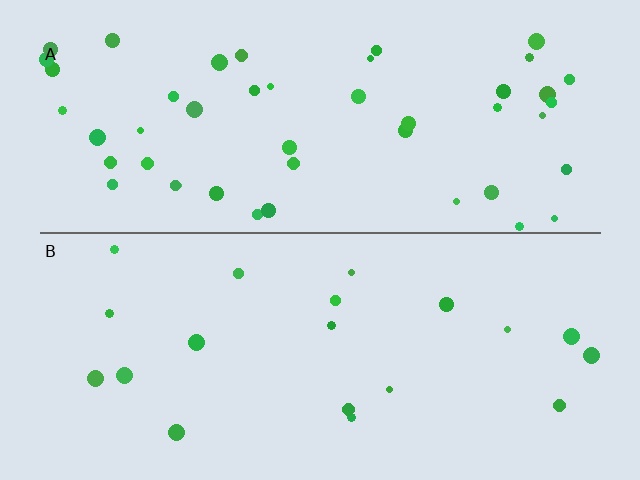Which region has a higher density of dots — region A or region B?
A (the top).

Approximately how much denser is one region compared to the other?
Approximately 2.5× — region A over region B.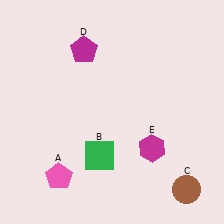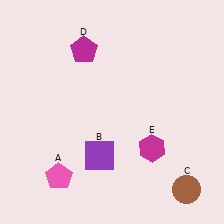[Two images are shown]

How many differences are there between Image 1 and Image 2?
There is 1 difference between the two images.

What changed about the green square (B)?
In Image 1, B is green. In Image 2, it changed to purple.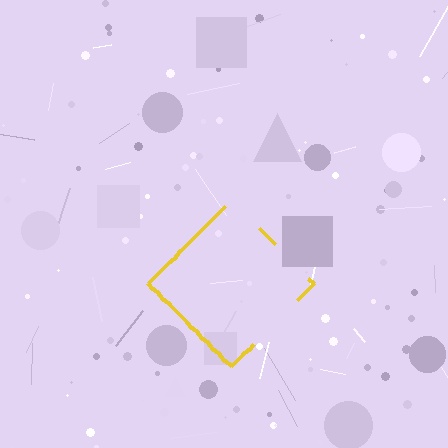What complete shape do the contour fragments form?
The contour fragments form a diamond.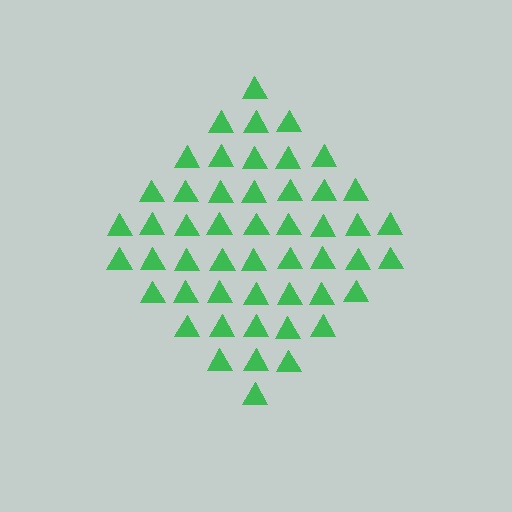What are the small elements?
The small elements are triangles.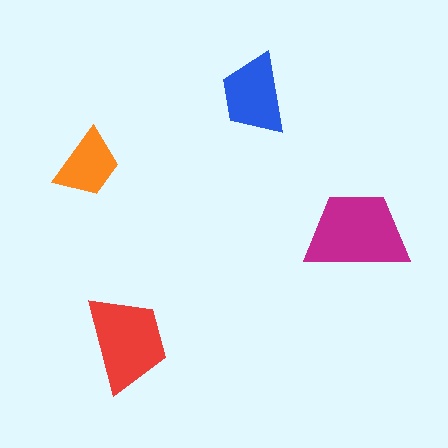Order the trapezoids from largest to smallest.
the magenta one, the red one, the blue one, the orange one.